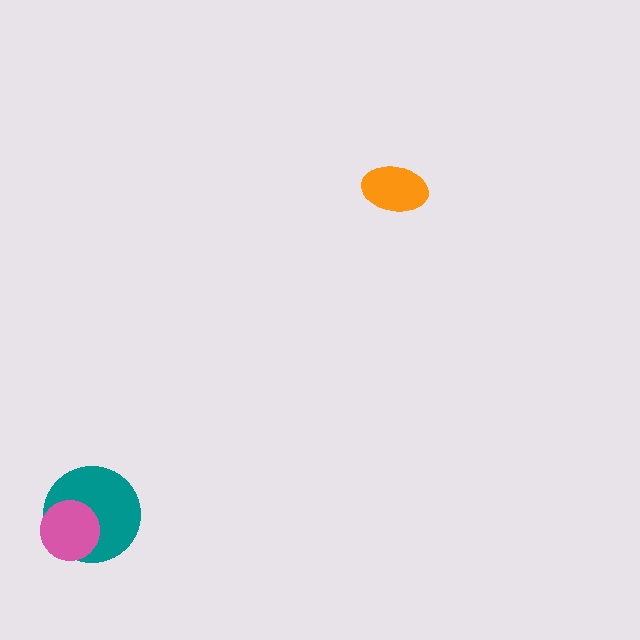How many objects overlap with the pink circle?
1 object overlaps with the pink circle.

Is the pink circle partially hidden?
No, no other shape covers it.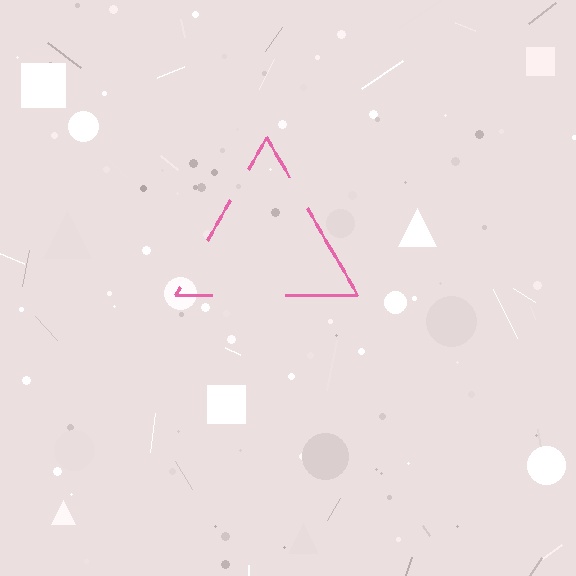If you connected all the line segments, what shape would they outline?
They would outline a triangle.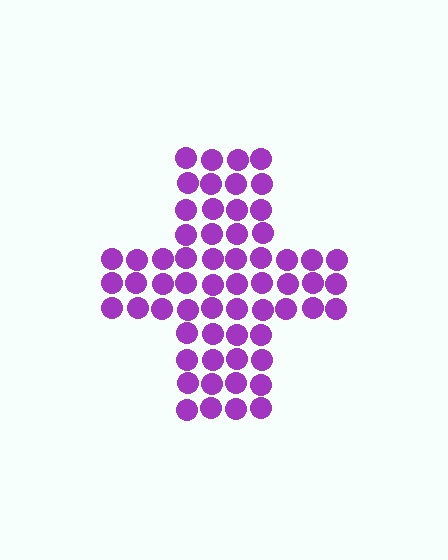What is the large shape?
The large shape is a cross.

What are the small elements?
The small elements are circles.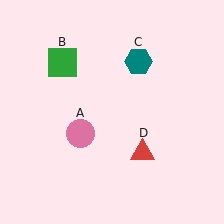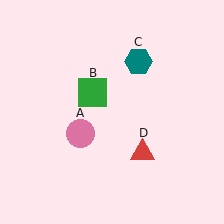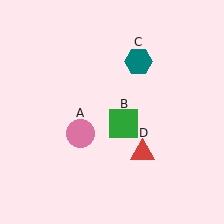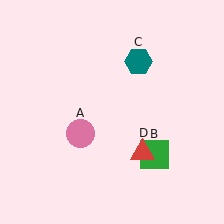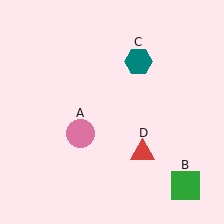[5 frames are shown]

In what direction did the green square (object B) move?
The green square (object B) moved down and to the right.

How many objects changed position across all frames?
1 object changed position: green square (object B).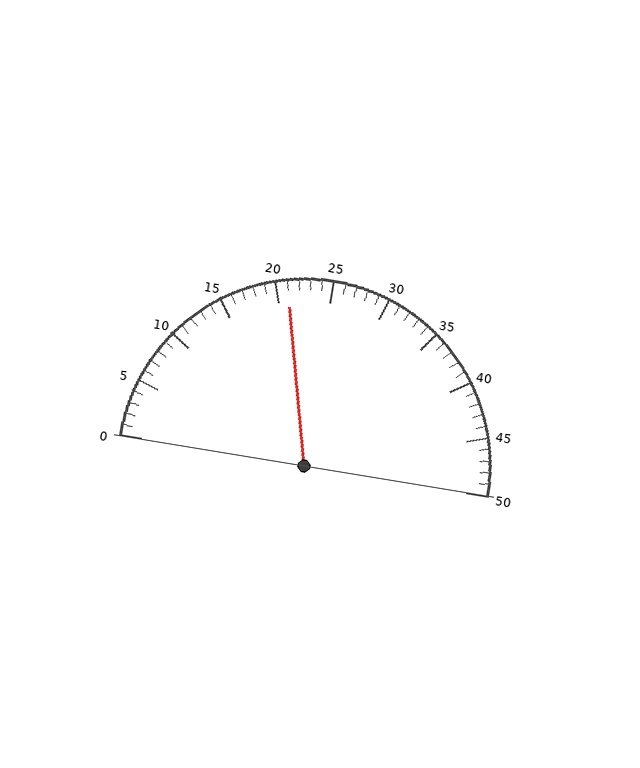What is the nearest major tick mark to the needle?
The nearest major tick mark is 20.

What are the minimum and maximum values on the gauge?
The gauge ranges from 0 to 50.